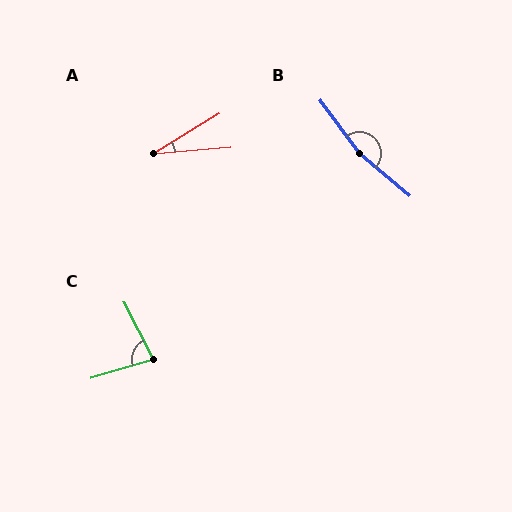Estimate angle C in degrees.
Approximately 79 degrees.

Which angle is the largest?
B, at approximately 167 degrees.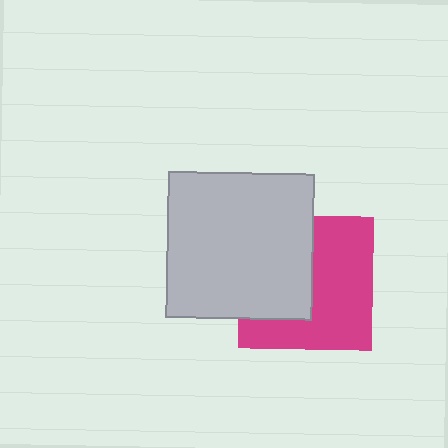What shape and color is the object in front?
The object in front is a light gray square.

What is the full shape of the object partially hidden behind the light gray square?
The partially hidden object is a magenta square.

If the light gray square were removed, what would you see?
You would see the complete magenta square.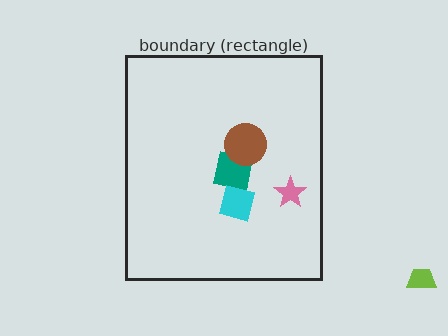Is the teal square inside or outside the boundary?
Inside.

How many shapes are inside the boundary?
4 inside, 1 outside.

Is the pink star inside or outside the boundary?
Inside.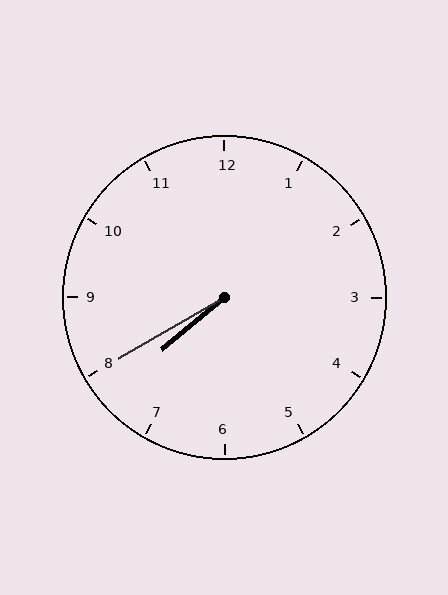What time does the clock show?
7:40.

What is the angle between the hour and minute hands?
Approximately 10 degrees.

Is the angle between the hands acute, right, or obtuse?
It is acute.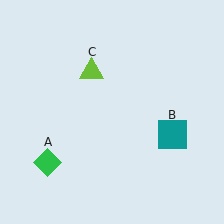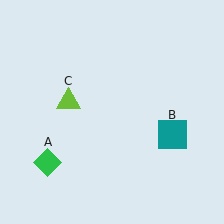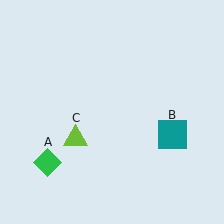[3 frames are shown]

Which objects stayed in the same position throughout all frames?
Green diamond (object A) and teal square (object B) remained stationary.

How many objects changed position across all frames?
1 object changed position: lime triangle (object C).